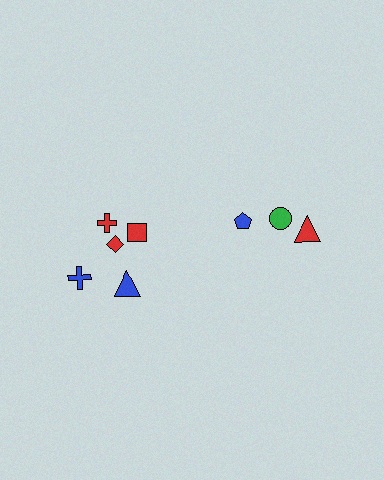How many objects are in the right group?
There are 3 objects.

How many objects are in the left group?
There are 5 objects.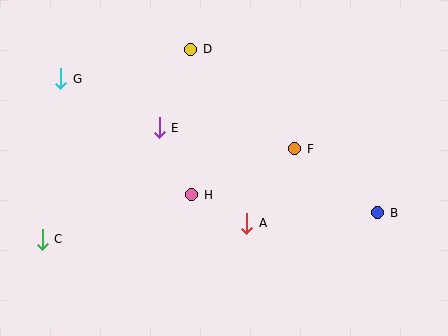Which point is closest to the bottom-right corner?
Point B is closest to the bottom-right corner.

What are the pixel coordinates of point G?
Point G is at (61, 79).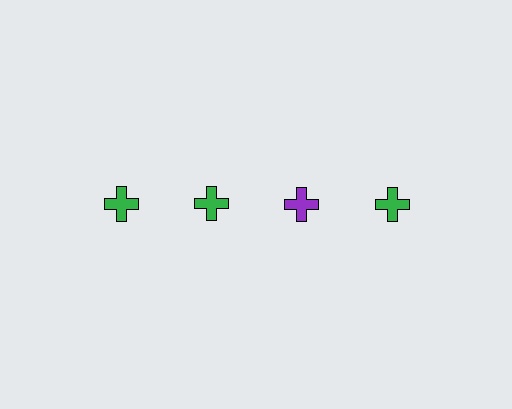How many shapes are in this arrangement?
There are 4 shapes arranged in a grid pattern.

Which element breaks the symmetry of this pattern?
The purple cross in the top row, center column breaks the symmetry. All other shapes are green crosses.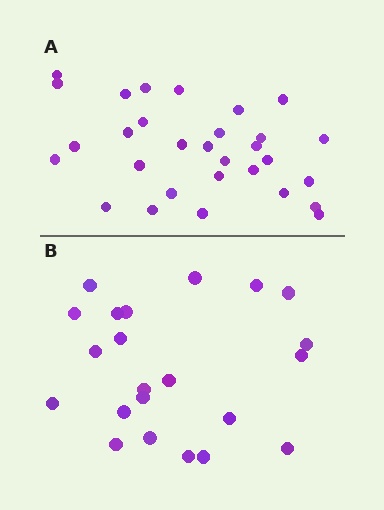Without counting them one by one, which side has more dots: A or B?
Region A (the top region) has more dots.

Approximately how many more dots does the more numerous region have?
Region A has roughly 8 or so more dots than region B.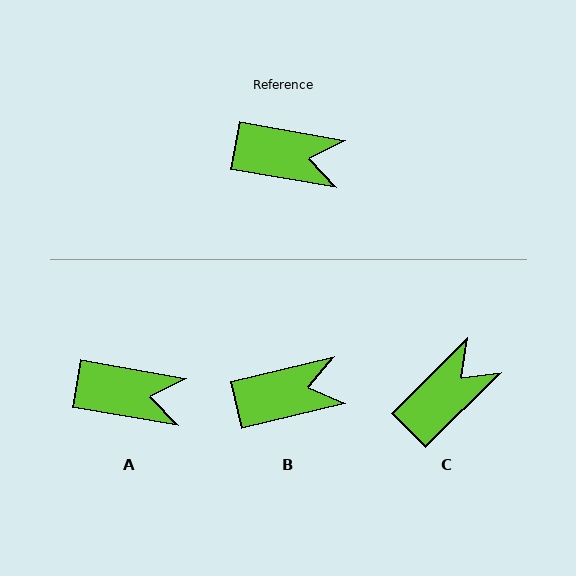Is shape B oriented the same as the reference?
No, it is off by about 24 degrees.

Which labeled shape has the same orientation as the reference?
A.